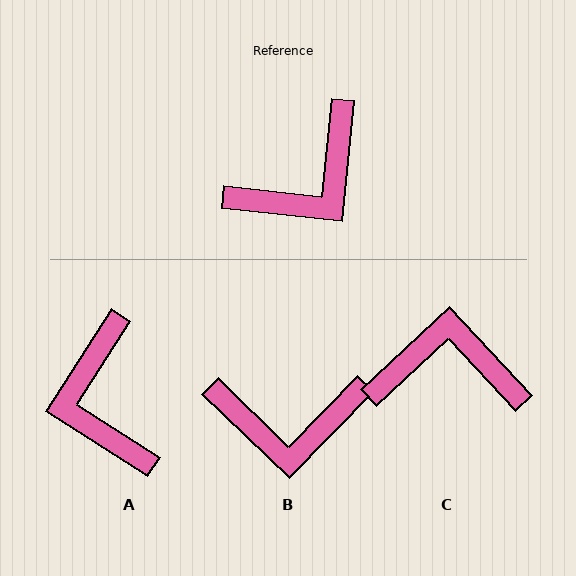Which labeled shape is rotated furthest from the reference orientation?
C, about 139 degrees away.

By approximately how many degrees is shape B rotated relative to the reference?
Approximately 38 degrees clockwise.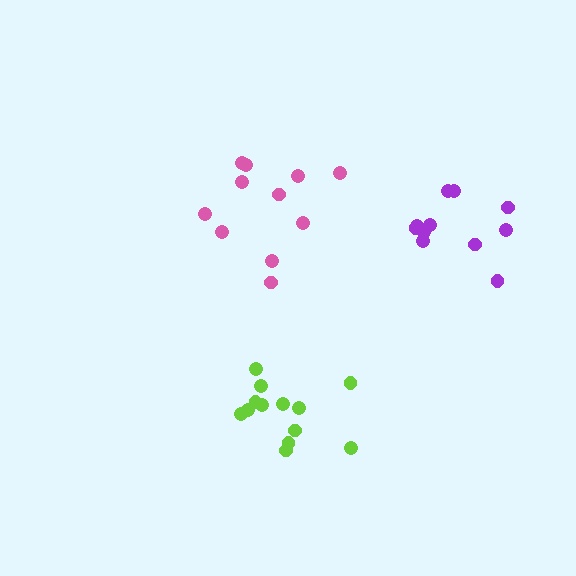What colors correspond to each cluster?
The clusters are colored: pink, lime, purple.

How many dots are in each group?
Group 1: 11 dots, Group 2: 13 dots, Group 3: 11 dots (35 total).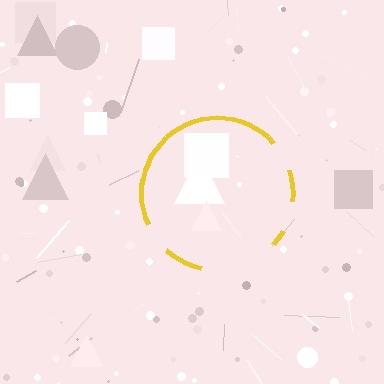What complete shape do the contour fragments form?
The contour fragments form a circle.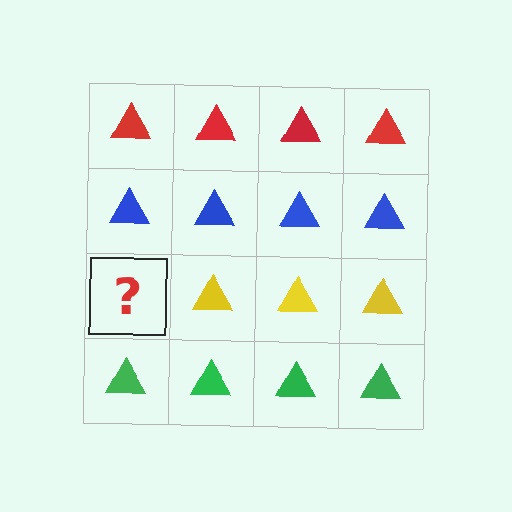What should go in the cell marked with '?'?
The missing cell should contain a yellow triangle.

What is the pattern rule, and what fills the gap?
The rule is that each row has a consistent color. The gap should be filled with a yellow triangle.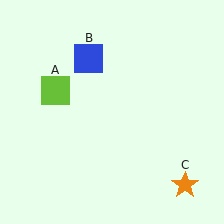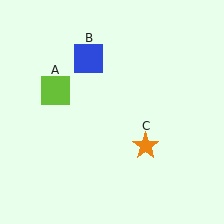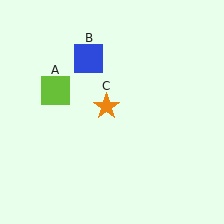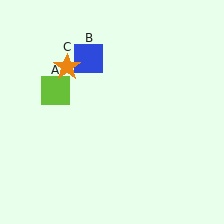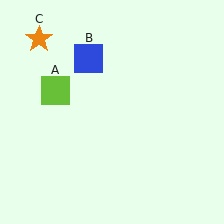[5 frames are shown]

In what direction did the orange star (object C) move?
The orange star (object C) moved up and to the left.